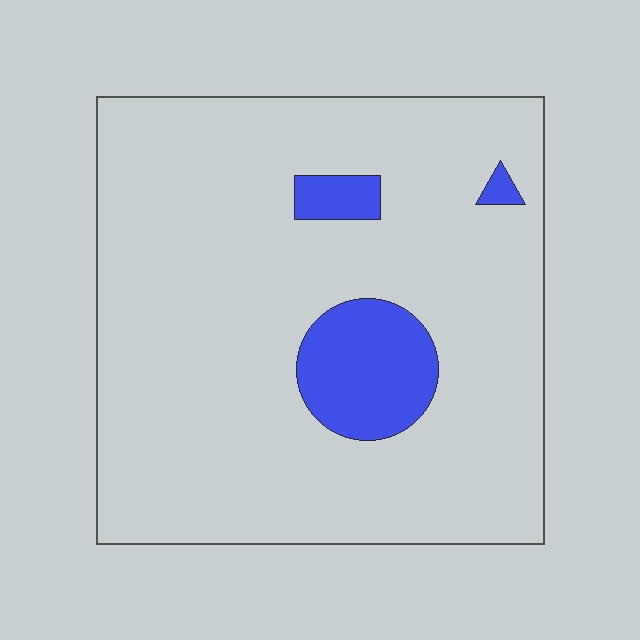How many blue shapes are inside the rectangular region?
3.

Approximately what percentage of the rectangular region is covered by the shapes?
Approximately 10%.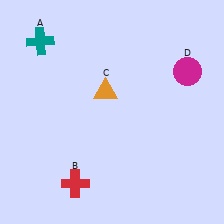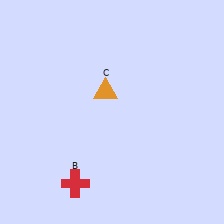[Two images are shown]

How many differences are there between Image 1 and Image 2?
There are 2 differences between the two images.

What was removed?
The teal cross (A), the magenta circle (D) were removed in Image 2.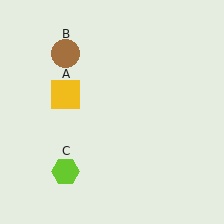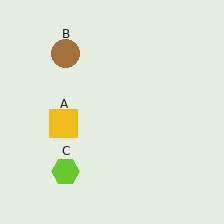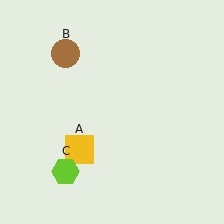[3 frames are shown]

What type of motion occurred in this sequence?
The yellow square (object A) rotated counterclockwise around the center of the scene.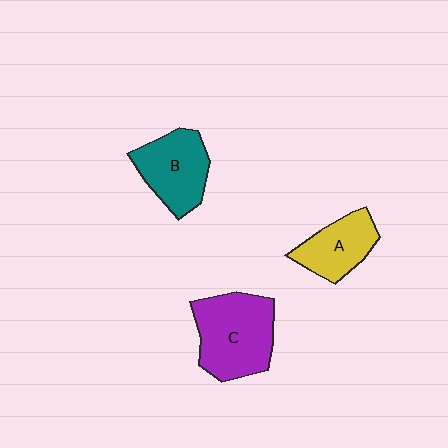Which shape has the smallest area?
Shape A (yellow).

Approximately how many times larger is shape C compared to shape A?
Approximately 1.6 times.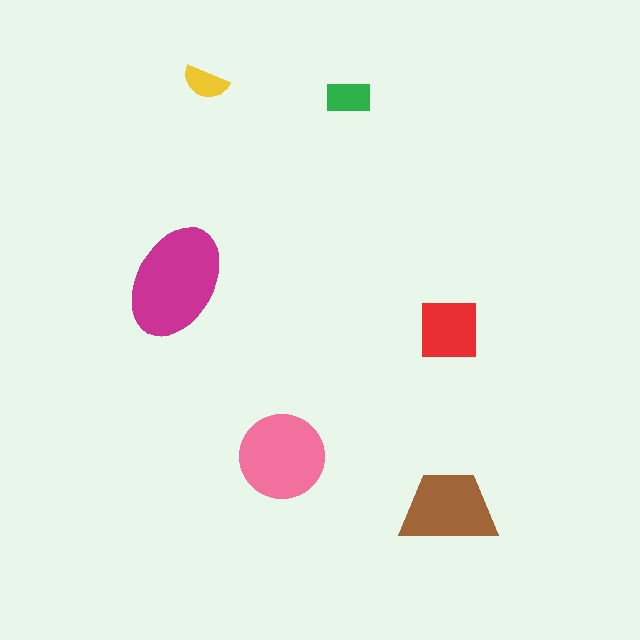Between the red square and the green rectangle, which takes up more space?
The red square.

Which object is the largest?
The magenta ellipse.